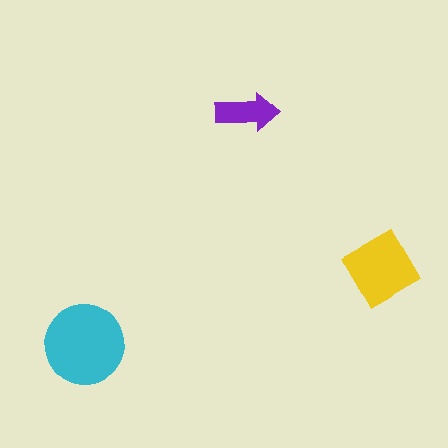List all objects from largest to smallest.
The cyan circle, the yellow diamond, the purple arrow.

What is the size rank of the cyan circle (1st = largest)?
1st.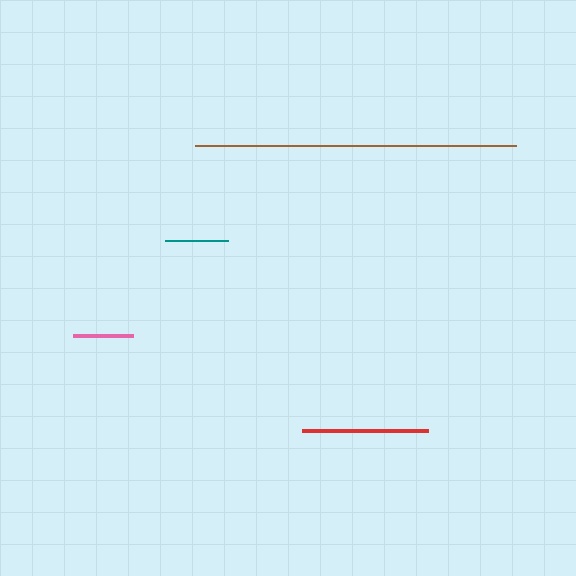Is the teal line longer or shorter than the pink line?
The teal line is longer than the pink line.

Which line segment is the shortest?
The pink line is the shortest at approximately 61 pixels.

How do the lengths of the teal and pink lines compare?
The teal and pink lines are approximately the same length.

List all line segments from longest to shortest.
From longest to shortest: brown, red, teal, pink.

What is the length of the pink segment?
The pink segment is approximately 61 pixels long.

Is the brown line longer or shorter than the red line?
The brown line is longer than the red line.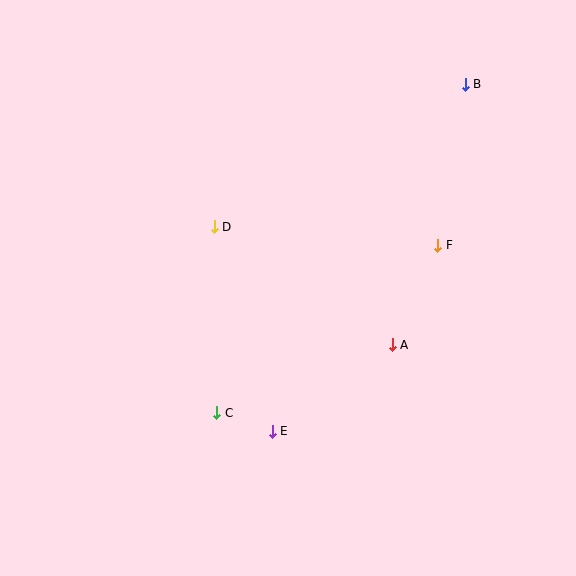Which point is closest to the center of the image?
Point D at (214, 227) is closest to the center.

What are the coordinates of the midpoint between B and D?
The midpoint between B and D is at (340, 156).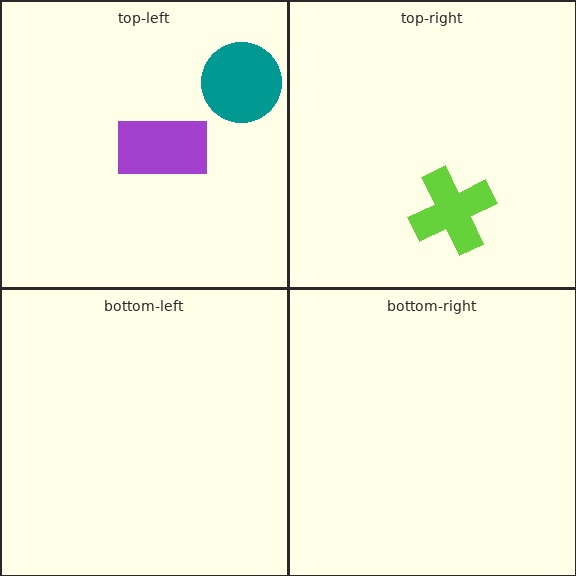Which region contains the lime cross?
The top-right region.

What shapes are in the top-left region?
The teal circle, the purple rectangle.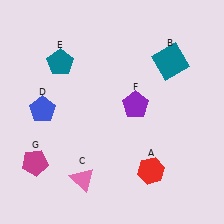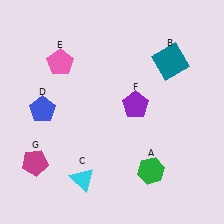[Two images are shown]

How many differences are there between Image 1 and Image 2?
There are 3 differences between the two images.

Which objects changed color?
A changed from red to green. C changed from pink to cyan. E changed from teal to pink.